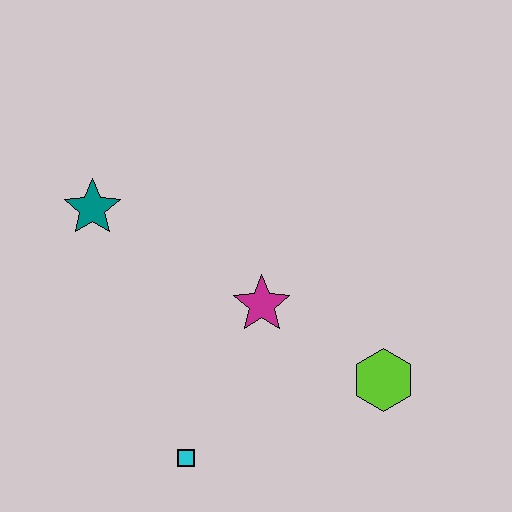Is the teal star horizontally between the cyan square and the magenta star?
No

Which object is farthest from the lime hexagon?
The teal star is farthest from the lime hexagon.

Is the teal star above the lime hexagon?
Yes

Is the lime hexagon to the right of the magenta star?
Yes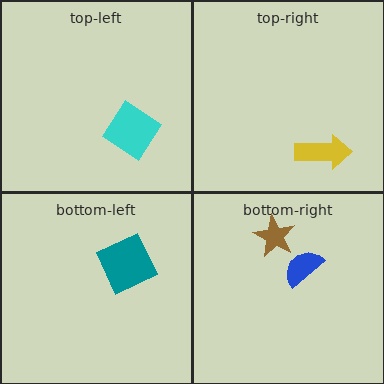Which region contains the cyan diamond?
The top-left region.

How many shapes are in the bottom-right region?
2.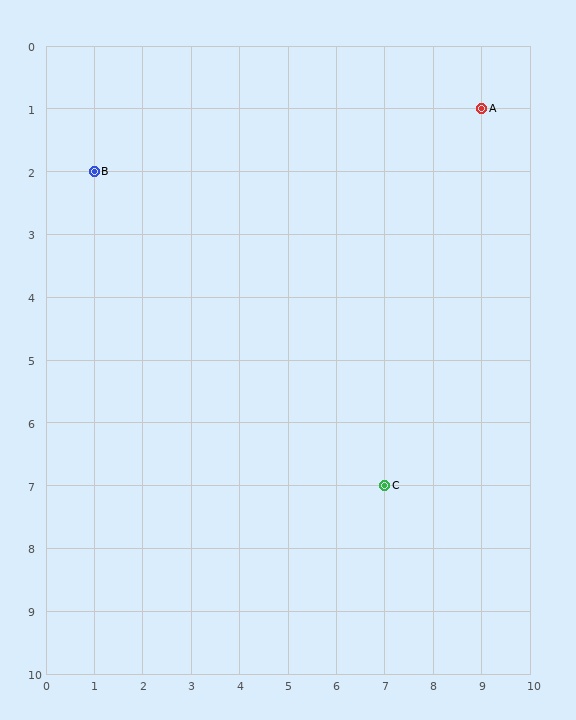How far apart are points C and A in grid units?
Points C and A are 2 columns and 6 rows apart (about 6.3 grid units diagonally).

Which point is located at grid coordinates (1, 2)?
Point B is at (1, 2).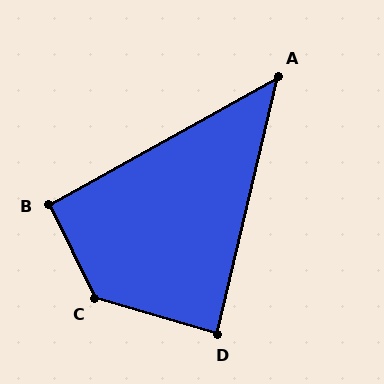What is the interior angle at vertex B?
Approximately 93 degrees (approximately right).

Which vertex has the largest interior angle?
C, at approximately 132 degrees.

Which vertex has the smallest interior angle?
A, at approximately 48 degrees.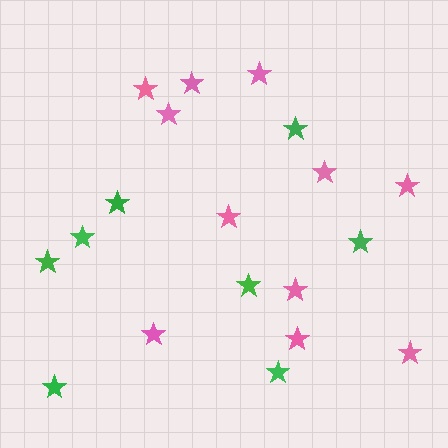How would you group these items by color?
There are 2 groups: one group of pink stars (11) and one group of green stars (8).